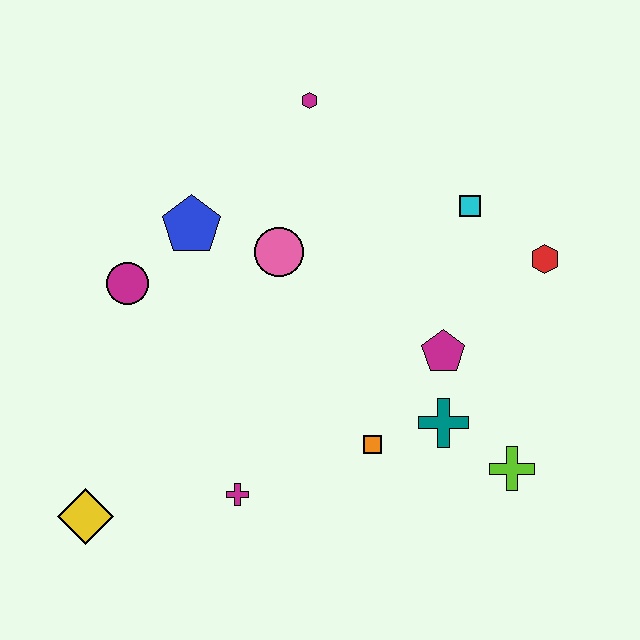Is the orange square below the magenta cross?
No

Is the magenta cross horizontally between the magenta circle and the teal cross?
Yes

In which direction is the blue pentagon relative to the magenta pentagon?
The blue pentagon is to the left of the magenta pentagon.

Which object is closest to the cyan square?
The red hexagon is closest to the cyan square.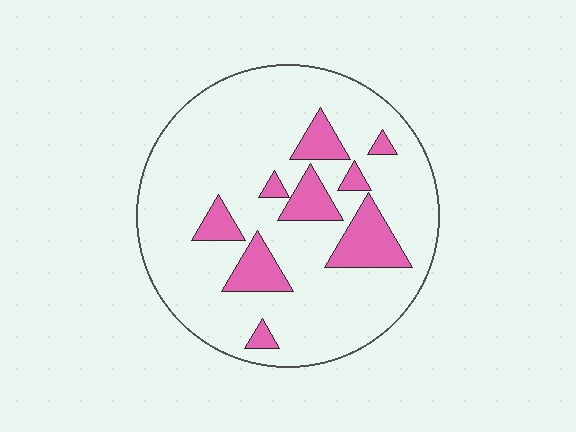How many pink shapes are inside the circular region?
9.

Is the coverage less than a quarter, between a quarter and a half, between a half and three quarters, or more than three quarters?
Less than a quarter.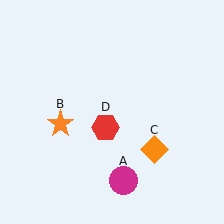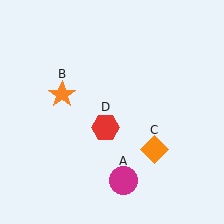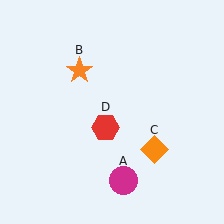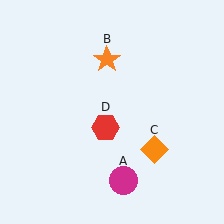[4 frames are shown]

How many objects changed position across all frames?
1 object changed position: orange star (object B).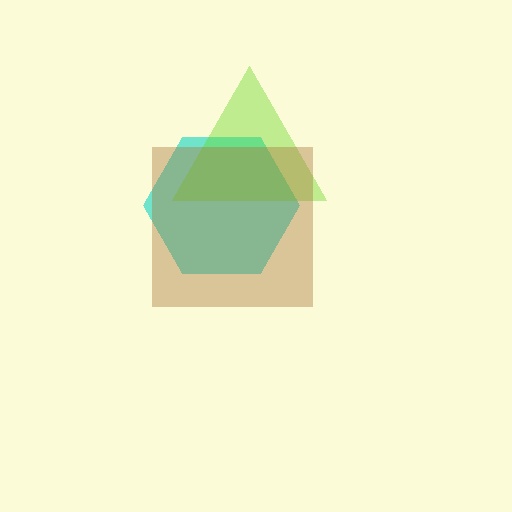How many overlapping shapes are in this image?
There are 3 overlapping shapes in the image.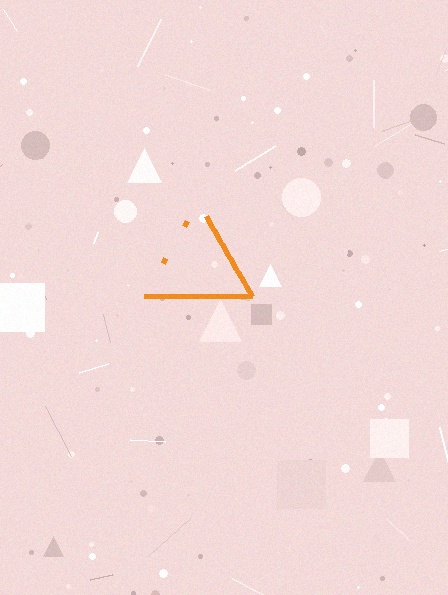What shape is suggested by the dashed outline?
The dashed outline suggests a triangle.